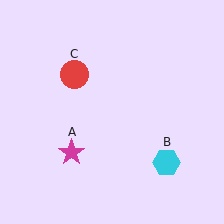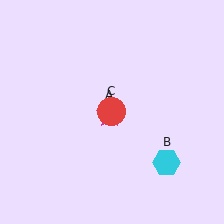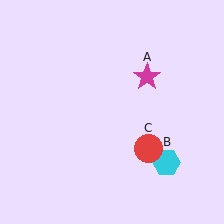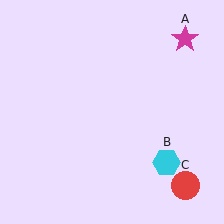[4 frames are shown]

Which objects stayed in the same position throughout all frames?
Cyan hexagon (object B) remained stationary.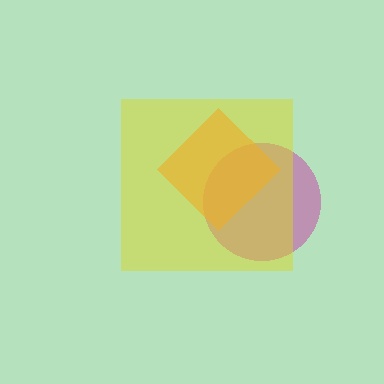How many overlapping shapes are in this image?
There are 3 overlapping shapes in the image.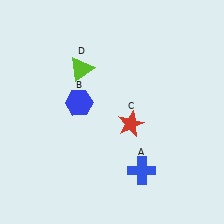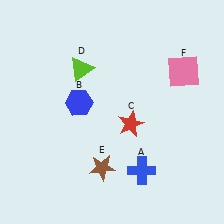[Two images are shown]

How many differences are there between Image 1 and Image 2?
There are 2 differences between the two images.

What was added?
A brown star (E), a pink square (F) were added in Image 2.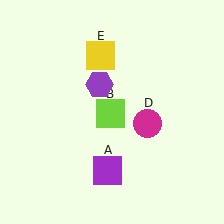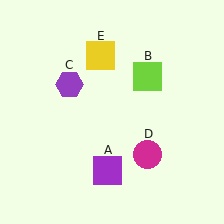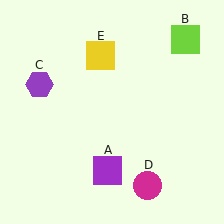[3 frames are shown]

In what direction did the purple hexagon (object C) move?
The purple hexagon (object C) moved left.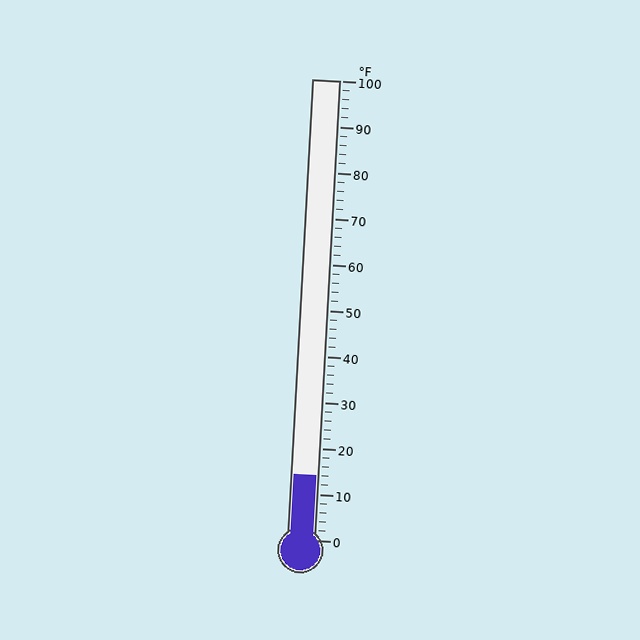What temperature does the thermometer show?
The thermometer shows approximately 14°F.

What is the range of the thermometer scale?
The thermometer scale ranges from 0°F to 100°F.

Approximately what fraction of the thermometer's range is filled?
The thermometer is filled to approximately 15% of its range.